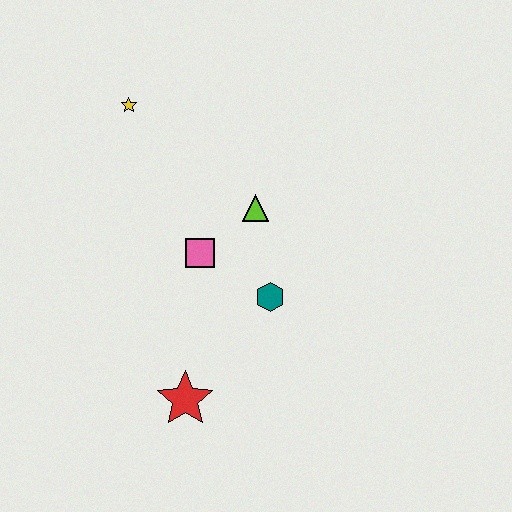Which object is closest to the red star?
The teal hexagon is closest to the red star.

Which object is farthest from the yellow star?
The red star is farthest from the yellow star.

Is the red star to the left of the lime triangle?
Yes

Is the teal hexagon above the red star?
Yes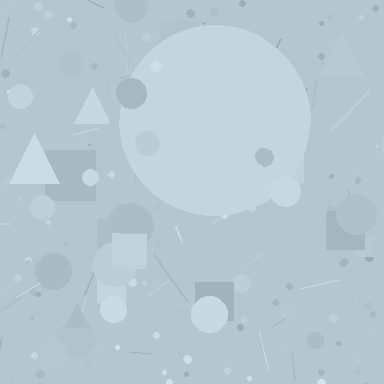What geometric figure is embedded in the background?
A circle is embedded in the background.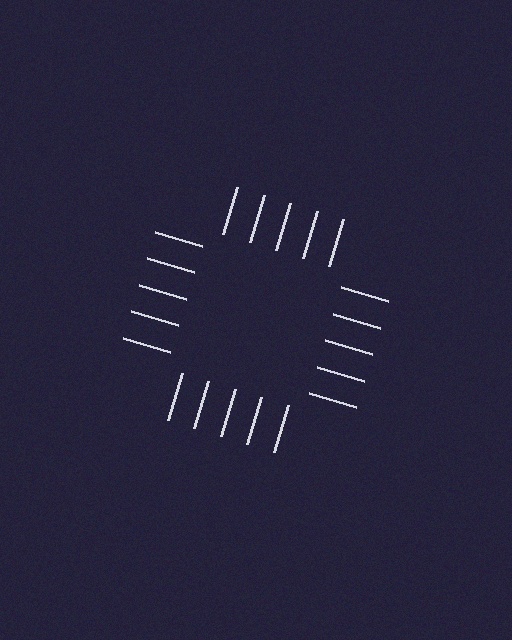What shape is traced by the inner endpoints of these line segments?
An illusory square — the line segments terminate on its edges but no continuous stroke is drawn.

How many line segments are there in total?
20 — 5 along each of the 4 edges.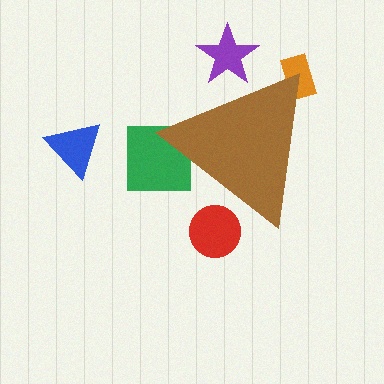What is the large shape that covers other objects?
A brown triangle.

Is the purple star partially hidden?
Yes, the purple star is partially hidden behind the brown triangle.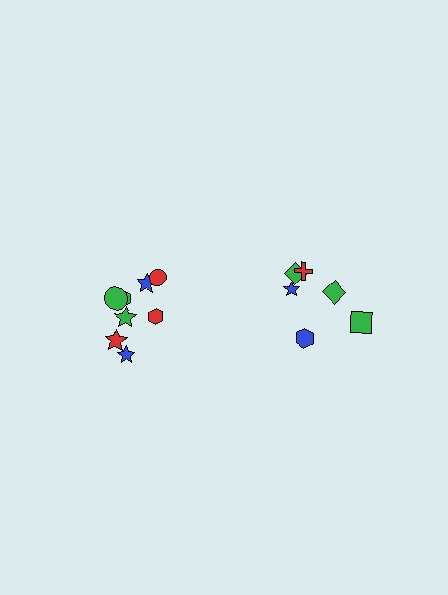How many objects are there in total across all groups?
There are 14 objects.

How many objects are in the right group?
There are 6 objects.